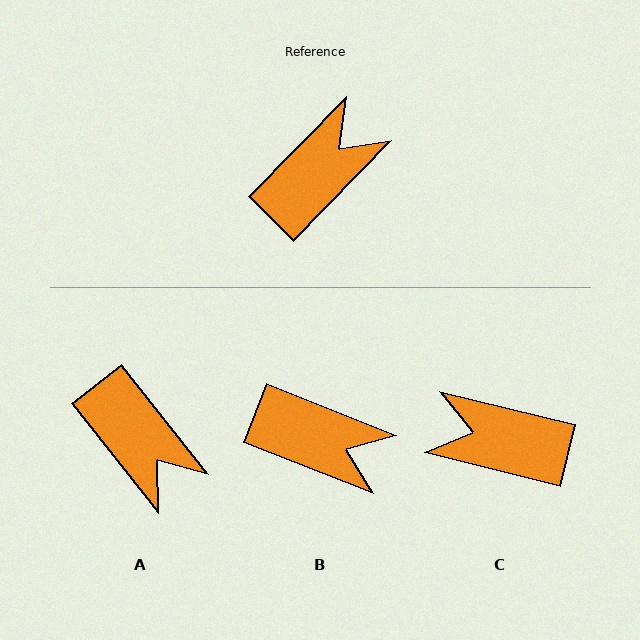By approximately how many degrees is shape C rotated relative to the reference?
Approximately 121 degrees counter-clockwise.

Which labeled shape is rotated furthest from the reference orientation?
C, about 121 degrees away.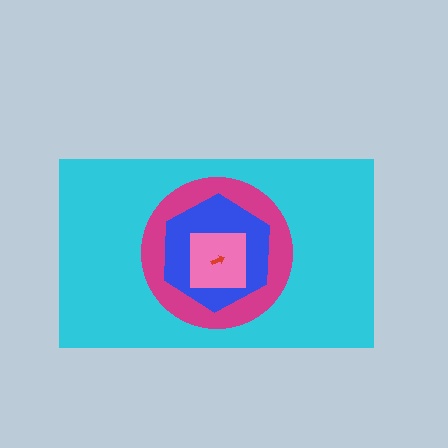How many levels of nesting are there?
5.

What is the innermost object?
The red arrow.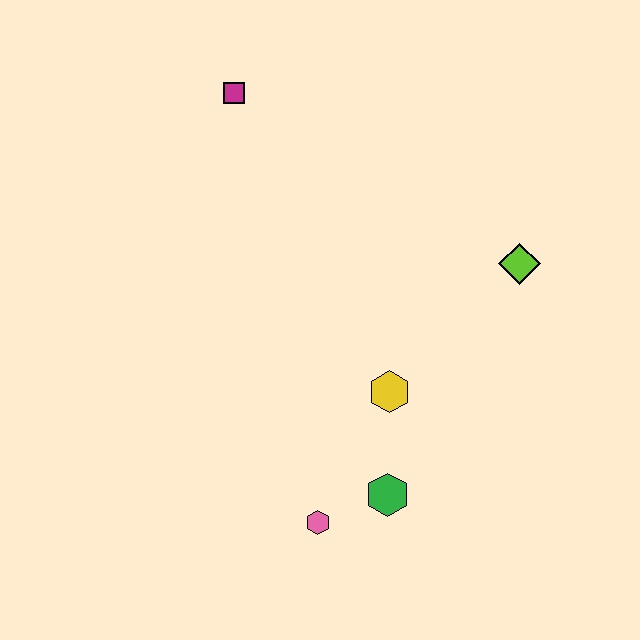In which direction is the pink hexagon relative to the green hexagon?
The pink hexagon is to the left of the green hexagon.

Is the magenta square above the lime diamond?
Yes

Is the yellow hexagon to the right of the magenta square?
Yes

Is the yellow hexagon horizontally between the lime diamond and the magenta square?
Yes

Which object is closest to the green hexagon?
The pink hexagon is closest to the green hexagon.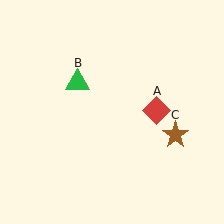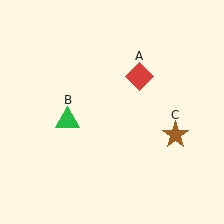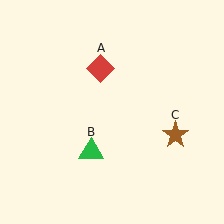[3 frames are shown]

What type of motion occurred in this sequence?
The red diamond (object A), green triangle (object B) rotated counterclockwise around the center of the scene.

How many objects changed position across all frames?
2 objects changed position: red diamond (object A), green triangle (object B).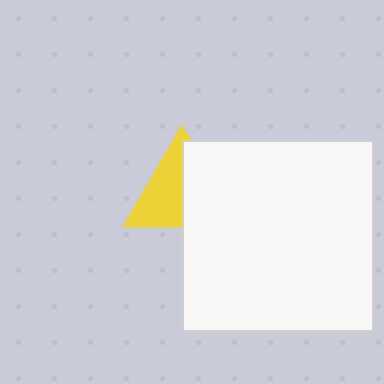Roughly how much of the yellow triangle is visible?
About half of it is visible (roughly 51%).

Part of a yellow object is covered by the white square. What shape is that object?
It is a triangle.